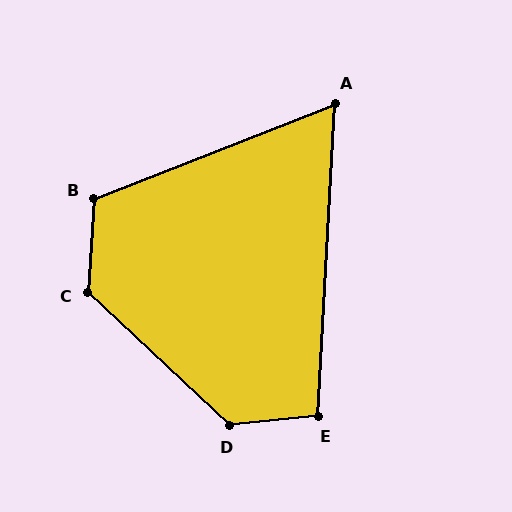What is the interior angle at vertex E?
Approximately 99 degrees (obtuse).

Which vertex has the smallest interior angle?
A, at approximately 65 degrees.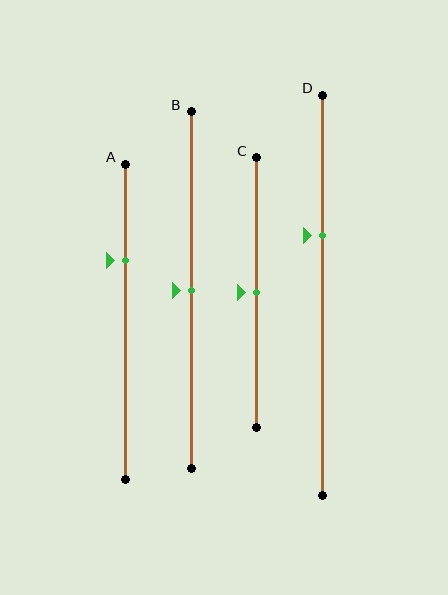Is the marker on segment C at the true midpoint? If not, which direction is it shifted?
Yes, the marker on segment C is at the true midpoint.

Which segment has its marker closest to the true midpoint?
Segment B has its marker closest to the true midpoint.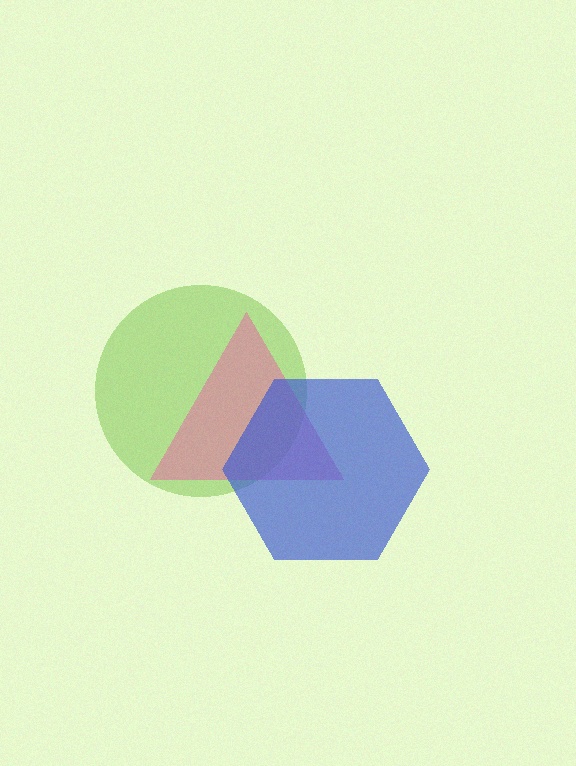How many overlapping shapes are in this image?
There are 3 overlapping shapes in the image.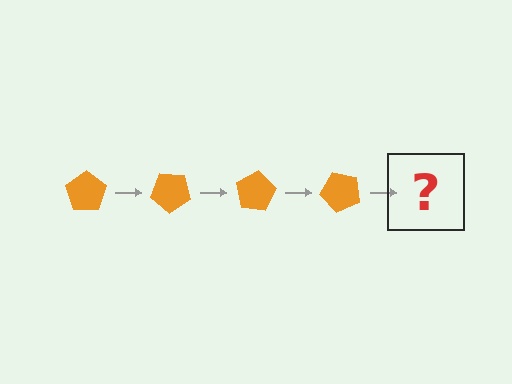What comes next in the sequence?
The next element should be an orange pentagon rotated 160 degrees.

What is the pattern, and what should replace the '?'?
The pattern is that the pentagon rotates 40 degrees each step. The '?' should be an orange pentagon rotated 160 degrees.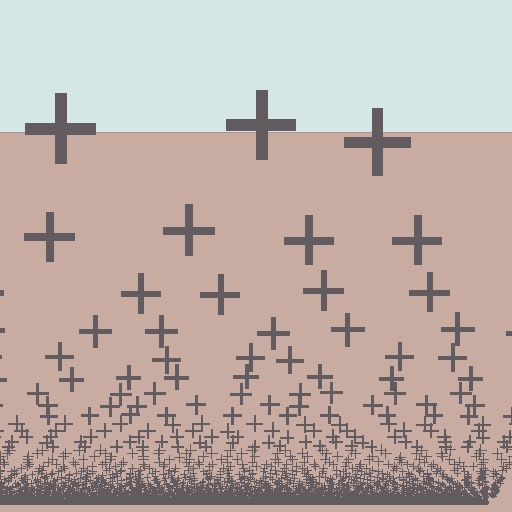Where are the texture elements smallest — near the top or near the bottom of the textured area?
Near the bottom.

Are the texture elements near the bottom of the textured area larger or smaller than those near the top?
Smaller. The gradient is inverted — elements near the bottom are smaller and denser.